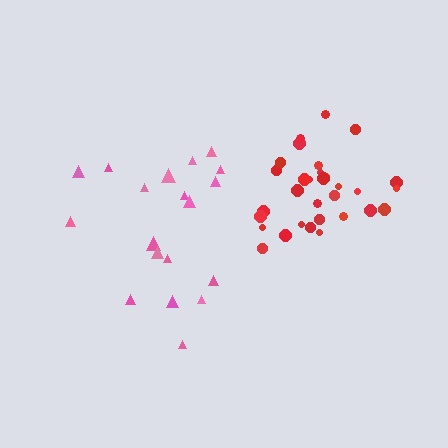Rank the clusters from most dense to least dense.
red, pink.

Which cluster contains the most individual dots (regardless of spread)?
Red (32).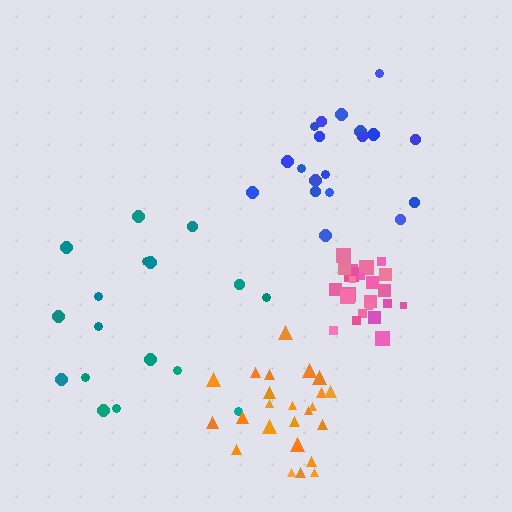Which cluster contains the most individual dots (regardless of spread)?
Orange (24).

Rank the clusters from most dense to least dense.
pink, orange, blue, teal.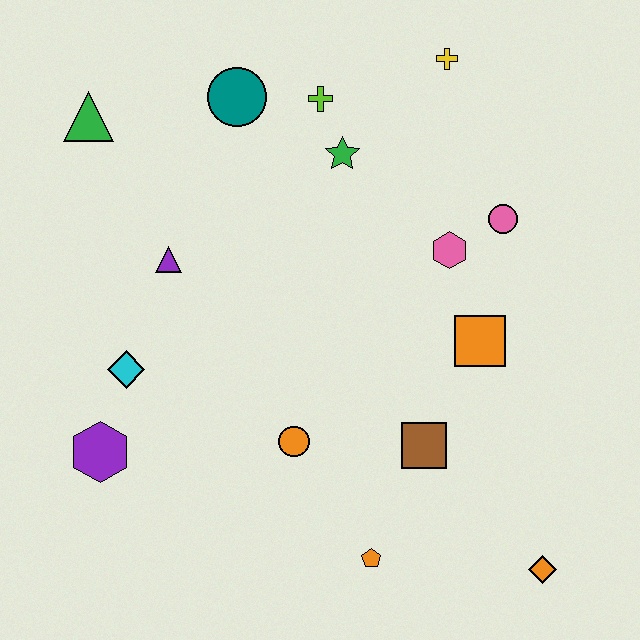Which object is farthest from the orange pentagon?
The green triangle is farthest from the orange pentagon.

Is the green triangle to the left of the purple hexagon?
Yes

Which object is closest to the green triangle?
The teal circle is closest to the green triangle.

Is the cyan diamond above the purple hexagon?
Yes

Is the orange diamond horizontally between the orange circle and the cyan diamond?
No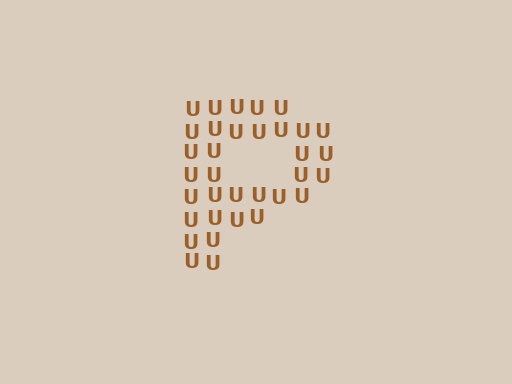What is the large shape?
The large shape is the letter P.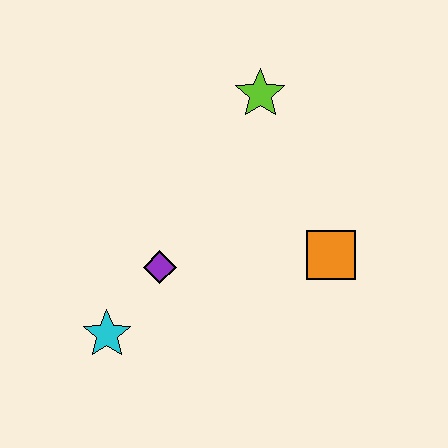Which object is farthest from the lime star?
The cyan star is farthest from the lime star.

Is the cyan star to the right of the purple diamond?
No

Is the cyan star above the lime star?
No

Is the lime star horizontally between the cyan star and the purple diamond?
No